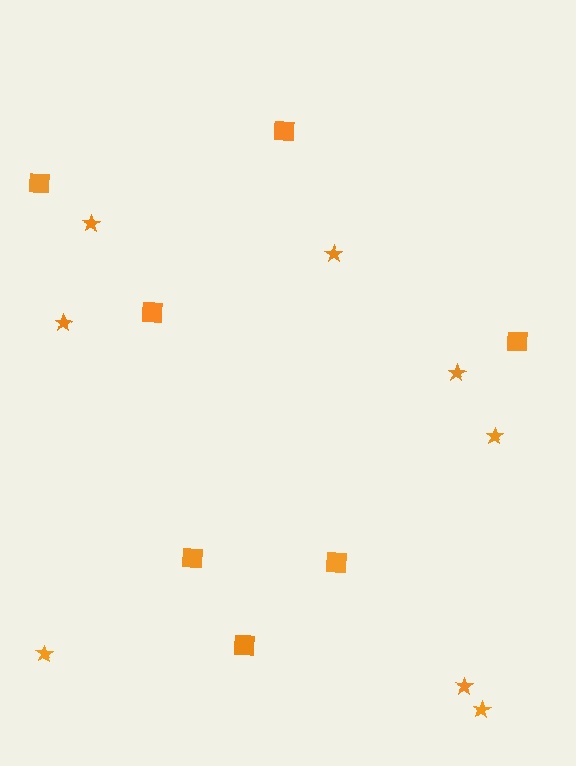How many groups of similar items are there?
There are 2 groups: one group of squares (7) and one group of stars (8).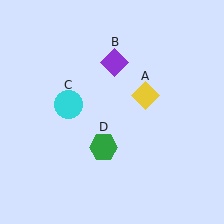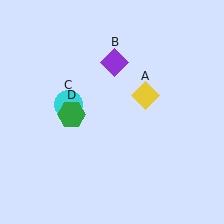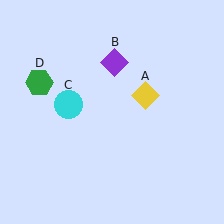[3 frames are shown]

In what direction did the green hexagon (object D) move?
The green hexagon (object D) moved up and to the left.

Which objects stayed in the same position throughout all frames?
Yellow diamond (object A) and purple diamond (object B) and cyan circle (object C) remained stationary.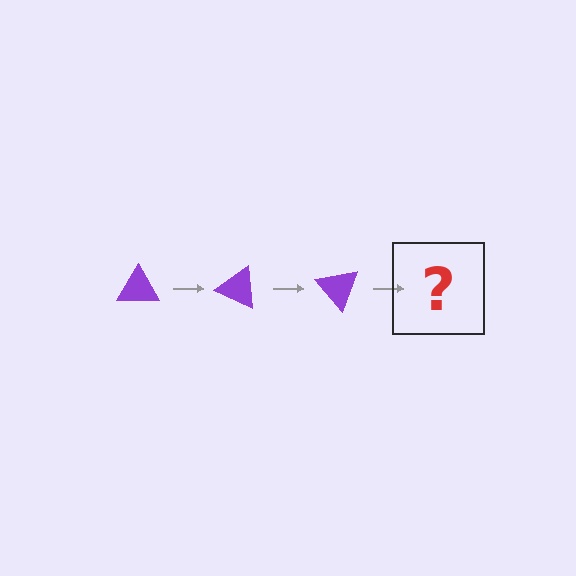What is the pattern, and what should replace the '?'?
The pattern is that the triangle rotates 25 degrees each step. The '?' should be a purple triangle rotated 75 degrees.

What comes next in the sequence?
The next element should be a purple triangle rotated 75 degrees.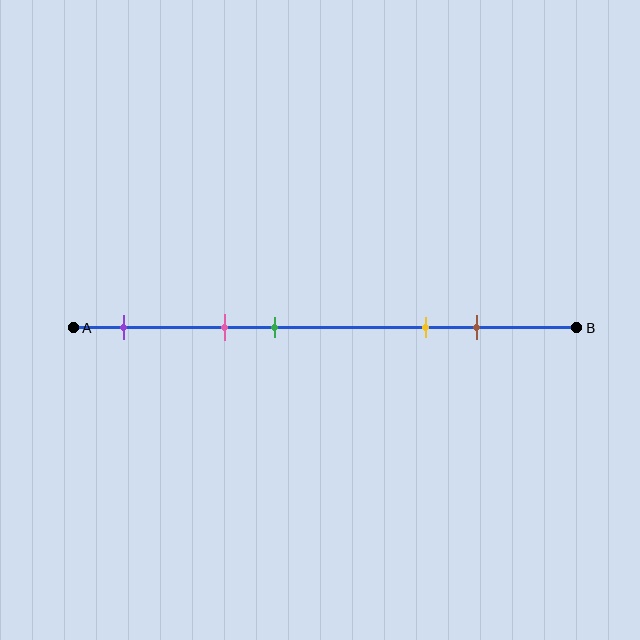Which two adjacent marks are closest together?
The pink and green marks are the closest adjacent pair.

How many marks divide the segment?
There are 5 marks dividing the segment.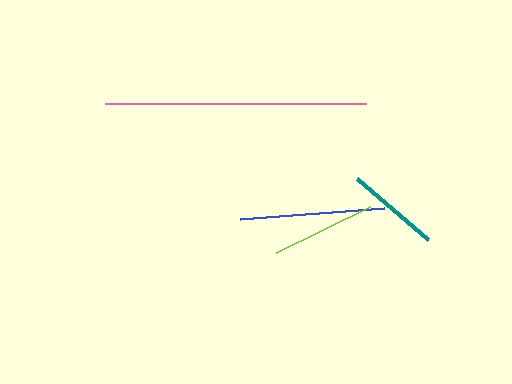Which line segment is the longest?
The pink line is the longest at approximately 261 pixels.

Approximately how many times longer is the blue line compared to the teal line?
The blue line is approximately 1.5 times the length of the teal line.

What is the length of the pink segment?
The pink segment is approximately 261 pixels long.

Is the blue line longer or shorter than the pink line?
The pink line is longer than the blue line.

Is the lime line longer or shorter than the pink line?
The pink line is longer than the lime line.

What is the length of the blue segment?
The blue segment is approximately 145 pixels long.